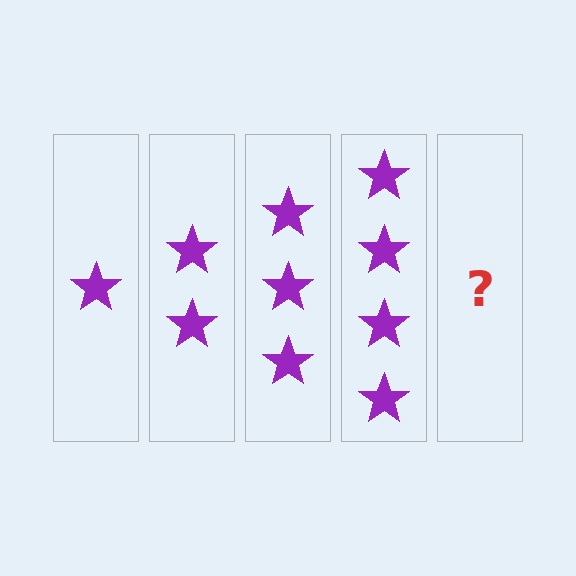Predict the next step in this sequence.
The next step is 5 stars.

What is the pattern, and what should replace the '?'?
The pattern is that each step adds one more star. The '?' should be 5 stars.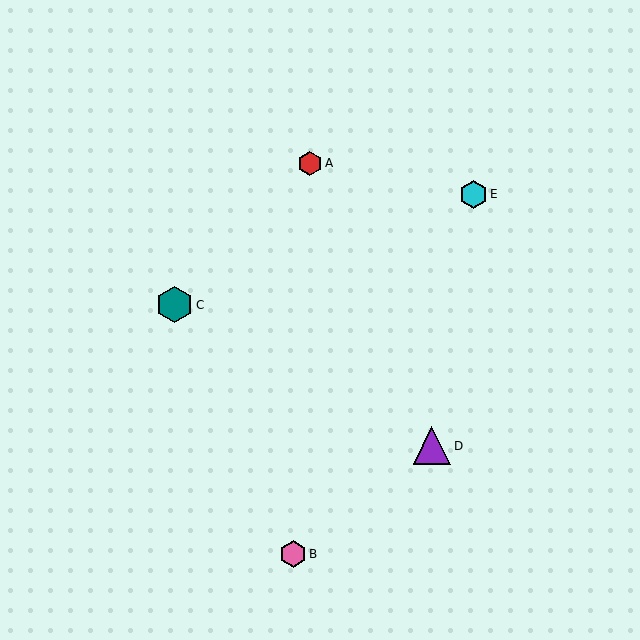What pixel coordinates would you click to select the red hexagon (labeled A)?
Click at (310, 163) to select the red hexagon A.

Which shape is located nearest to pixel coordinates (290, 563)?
The pink hexagon (labeled B) at (293, 554) is nearest to that location.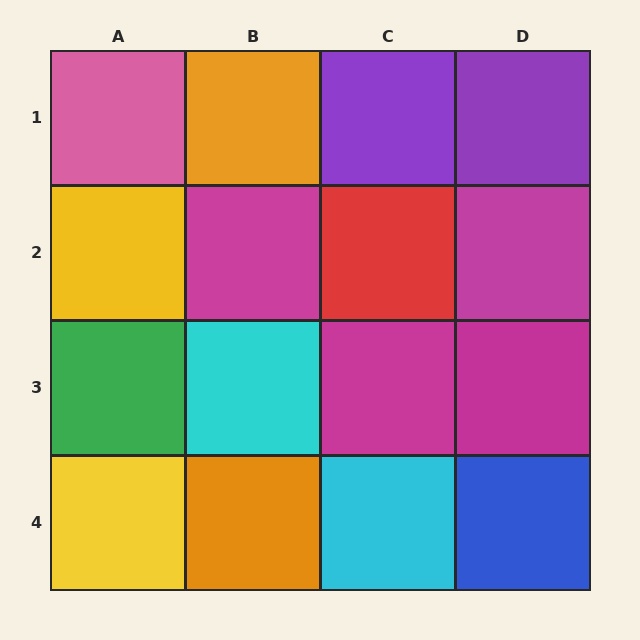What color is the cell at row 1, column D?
Purple.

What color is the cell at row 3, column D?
Magenta.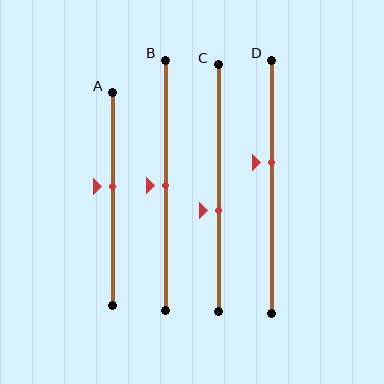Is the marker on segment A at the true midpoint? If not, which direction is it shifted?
No, the marker on segment A is shifted upward by about 6% of the segment length.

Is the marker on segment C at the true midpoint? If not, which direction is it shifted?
No, the marker on segment C is shifted downward by about 9% of the segment length.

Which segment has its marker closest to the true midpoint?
Segment B has its marker closest to the true midpoint.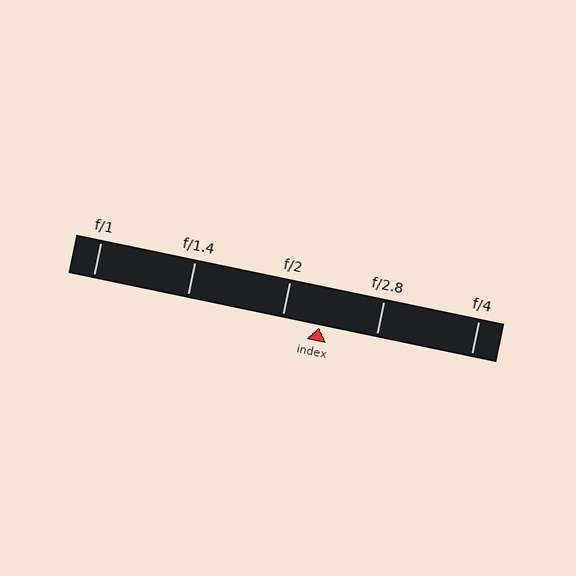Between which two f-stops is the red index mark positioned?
The index mark is between f/2 and f/2.8.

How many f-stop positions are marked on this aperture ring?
There are 5 f-stop positions marked.